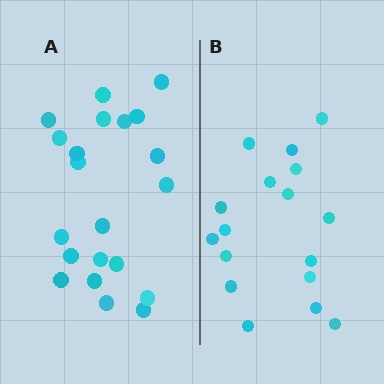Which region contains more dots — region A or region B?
Region A (the left region) has more dots.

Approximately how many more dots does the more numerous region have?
Region A has about 4 more dots than region B.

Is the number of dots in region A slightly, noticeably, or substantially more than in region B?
Region A has only slightly more — the two regions are fairly close. The ratio is roughly 1.2 to 1.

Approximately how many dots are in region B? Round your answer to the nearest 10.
About 20 dots. (The exact count is 17, which rounds to 20.)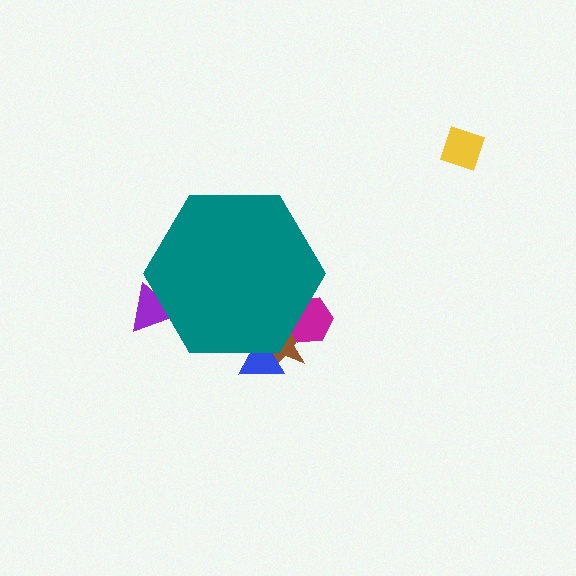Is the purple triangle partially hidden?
Yes, the purple triangle is partially hidden behind the teal hexagon.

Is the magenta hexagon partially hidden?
Yes, the magenta hexagon is partially hidden behind the teal hexagon.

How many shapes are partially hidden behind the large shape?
4 shapes are partially hidden.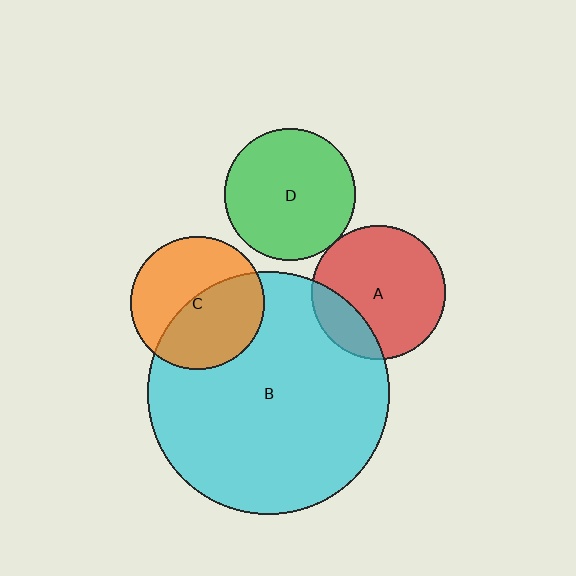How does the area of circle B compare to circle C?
Approximately 3.3 times.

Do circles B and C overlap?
Yes.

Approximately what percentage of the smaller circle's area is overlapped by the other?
Approximately 50%.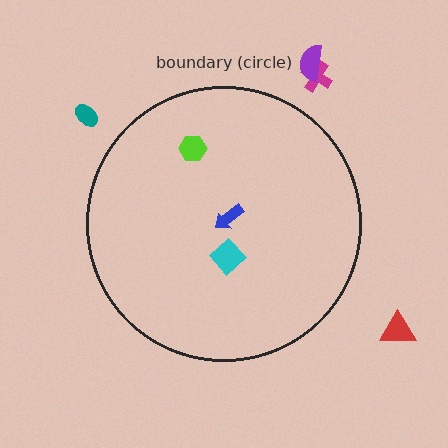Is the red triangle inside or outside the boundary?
Outside.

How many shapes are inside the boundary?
3 inside, 4 outside.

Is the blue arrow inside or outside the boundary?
Inside.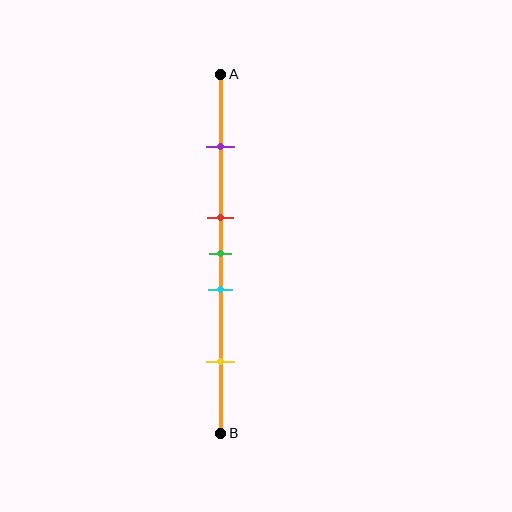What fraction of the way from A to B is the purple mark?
The purple mark is approximately 20% (0.2) of the way from A to B.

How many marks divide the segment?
There are 5 marks dividing the segment.